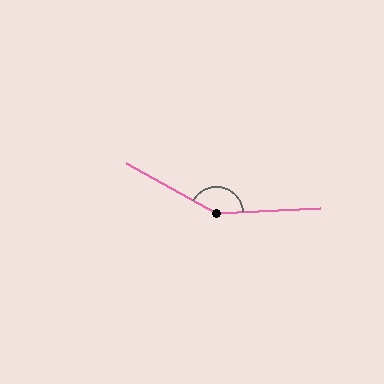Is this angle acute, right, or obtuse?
It is obtuse.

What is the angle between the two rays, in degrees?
Approximately 148 degrees.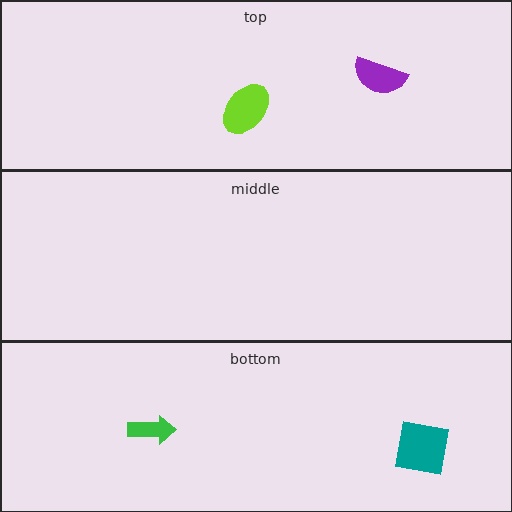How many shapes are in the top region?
2.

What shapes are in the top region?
The purple semicircle, the lime ellipse.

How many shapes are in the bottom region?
2.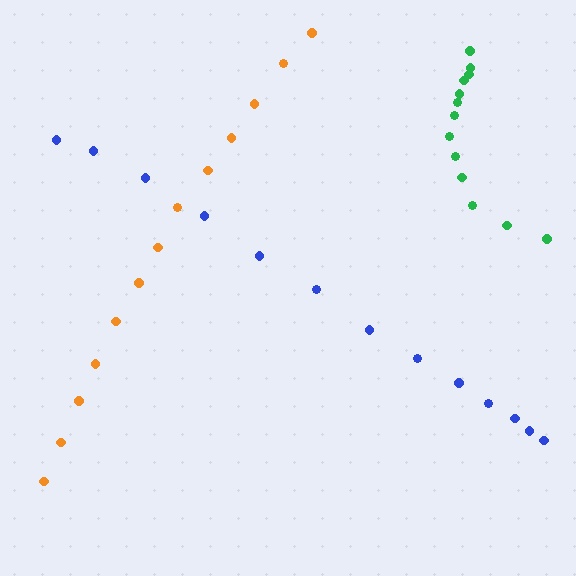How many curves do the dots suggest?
There are 3 distinct paths.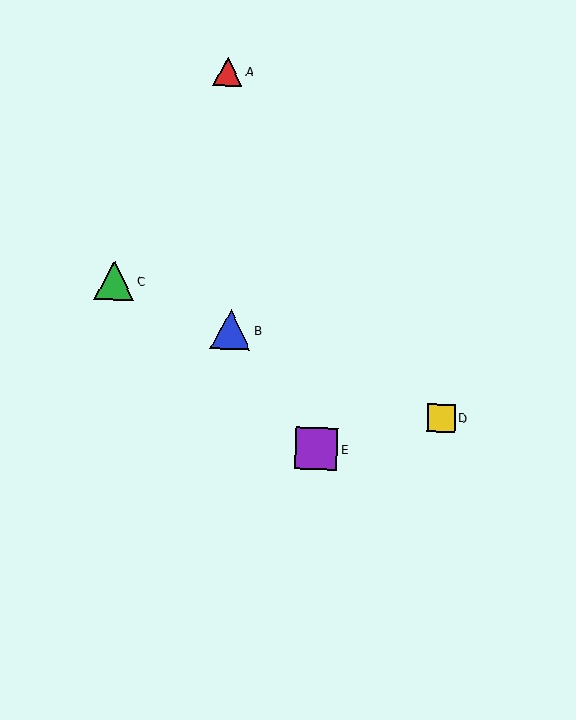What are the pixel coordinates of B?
Object B is at (230, 329).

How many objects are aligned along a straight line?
3 objects (B, C, D) are aligned along a straight line.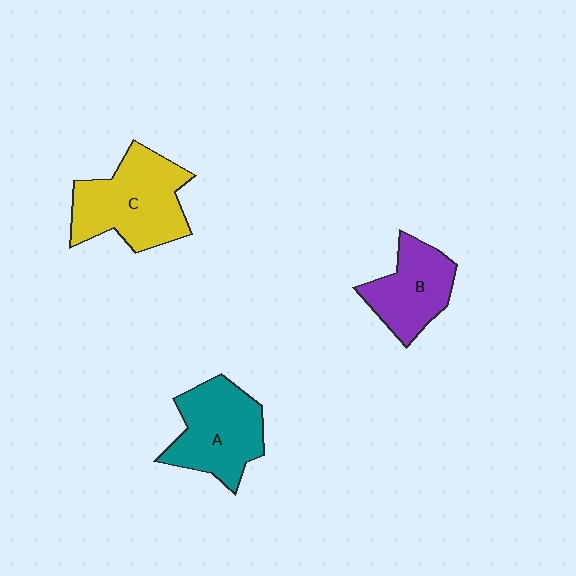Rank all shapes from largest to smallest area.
From largest to smallest: C (yellow), A (teal), B (purple).